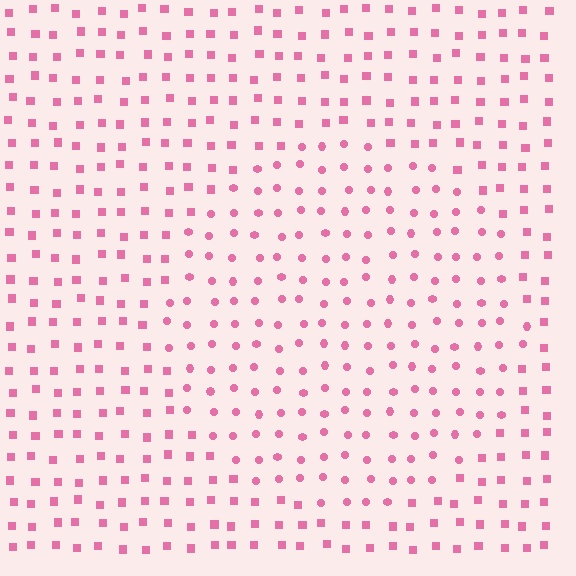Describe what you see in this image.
The image is filled with small pink elements arranged in a uniform grid. A circle-shaped region contains circles, while the surrounding area contains squares. The boundary is defined purely by the change in element shape.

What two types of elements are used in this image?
The image uses circles inside the circle region and squares outside it.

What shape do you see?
I see a circle.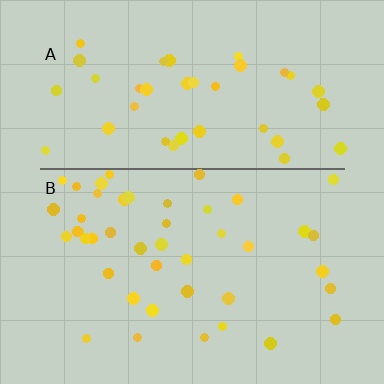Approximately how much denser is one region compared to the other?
Approximately 1.1× — region B over region A.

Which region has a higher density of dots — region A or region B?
B (the bottom).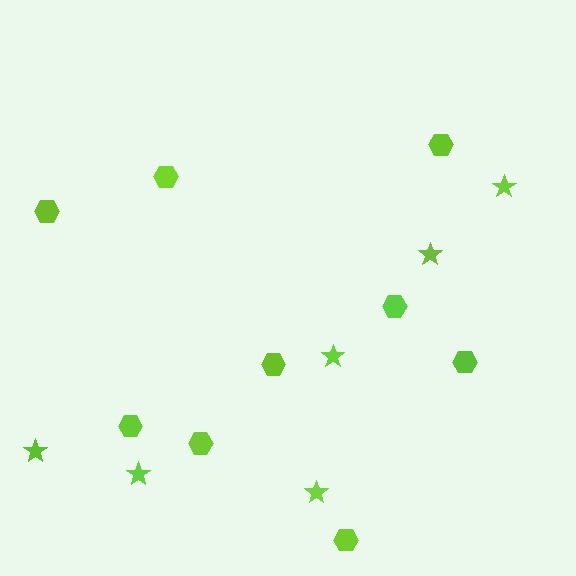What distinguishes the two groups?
There are 2 groups: one group of hexagons (9) and one group of stars (6).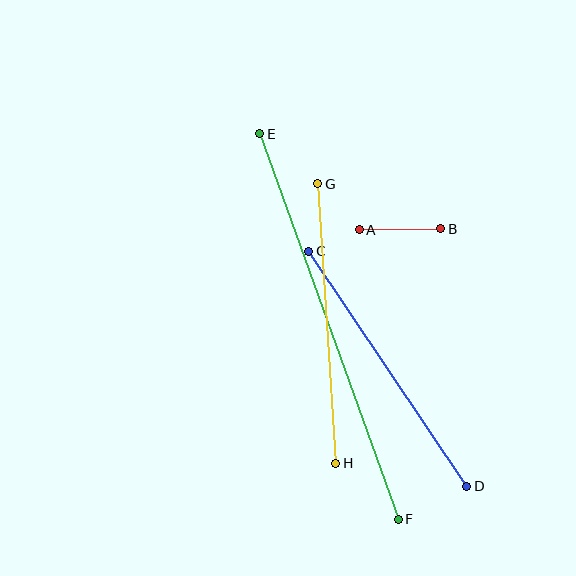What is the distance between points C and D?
The distance is approximately 284 pixels.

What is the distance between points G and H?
The distance is approximately 280 pixels.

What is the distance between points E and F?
The distance is approximately 410 pixels.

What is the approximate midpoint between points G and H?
The midpoint is at approximately (327, 323) pixels.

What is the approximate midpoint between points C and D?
The midpoint is at approximately (388, 369) pixels.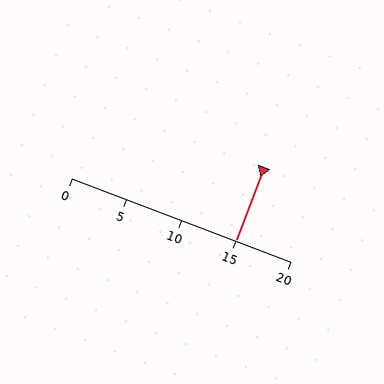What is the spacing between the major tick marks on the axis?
The major ticks are spaced 5 apart.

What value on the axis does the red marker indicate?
The marker indicates approximately 15.